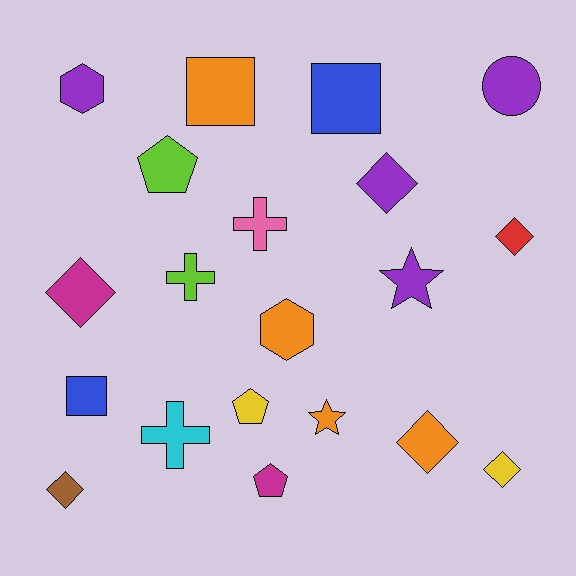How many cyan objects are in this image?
There is 1 cyan object.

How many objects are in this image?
There are 20 objects.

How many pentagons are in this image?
There are 3 pentagons.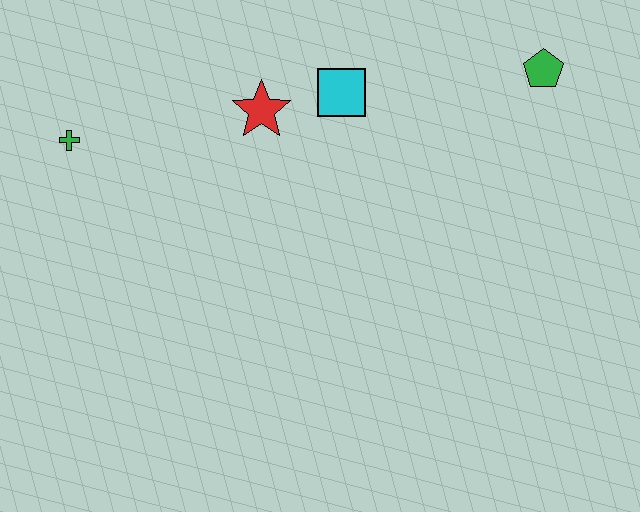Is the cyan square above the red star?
Yes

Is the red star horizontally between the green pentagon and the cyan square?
No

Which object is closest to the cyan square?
The red star is closest to the cyan square.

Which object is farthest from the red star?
The green pentagon is farthest from the red star.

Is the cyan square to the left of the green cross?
No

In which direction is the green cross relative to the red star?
The green cross is to the left of the red star.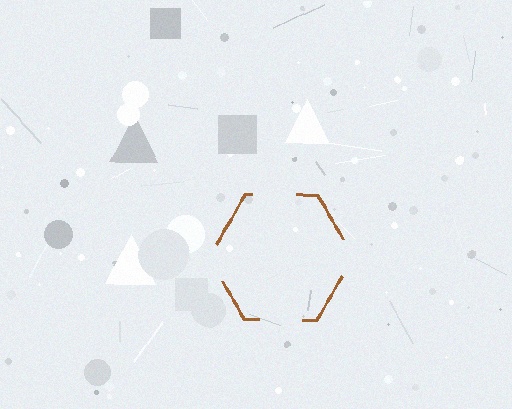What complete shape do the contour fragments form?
The contour fragments form a hexagon.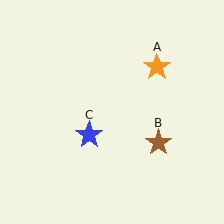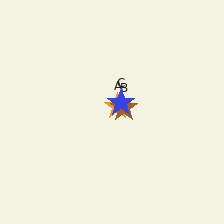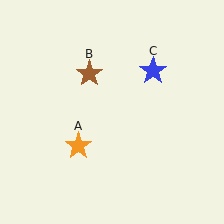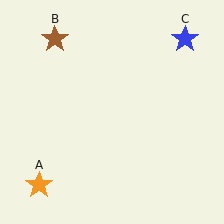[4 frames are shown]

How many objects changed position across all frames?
3 objects changed position: orange star (object A), brown star (object B), blue star (object C).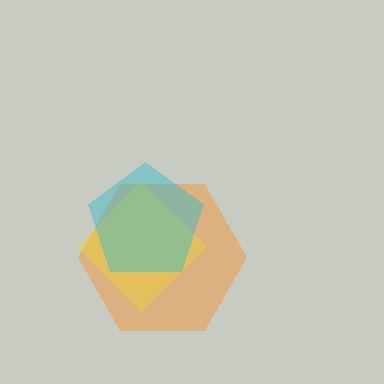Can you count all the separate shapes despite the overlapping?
Yes, there are 3 separate shapes.